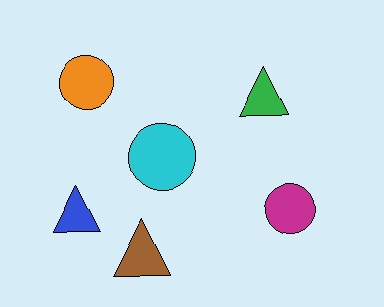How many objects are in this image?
There are 6 objects.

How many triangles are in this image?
There are 3 triangles.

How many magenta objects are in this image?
There is 1 magenta object.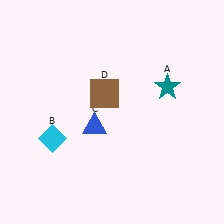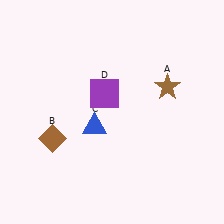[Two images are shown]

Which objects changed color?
A changed from teal to brown. B changed from cyan to brown. D changed from brown to purple.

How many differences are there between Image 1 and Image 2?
There are 3 differences between the two images.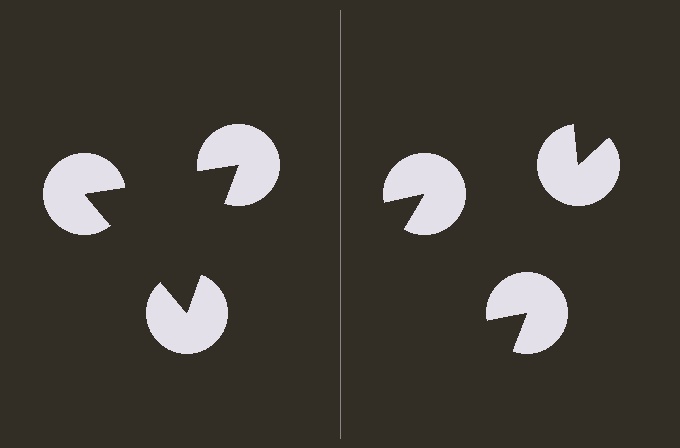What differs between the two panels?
The pac-man discs are positioned identically on both sides; only the wedge orientations differ. On the left they align to a triangle; on the right they are misaligned.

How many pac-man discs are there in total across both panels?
6 — 3 on each side.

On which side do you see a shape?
An illusory triangle appears on the left side. On the right side the wedge cuts are rotated, so no coherent shape forms.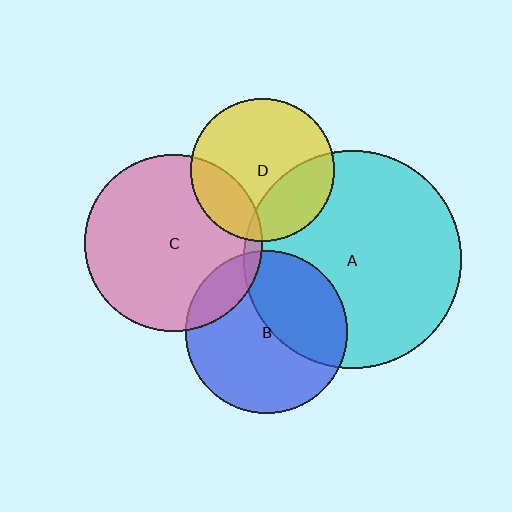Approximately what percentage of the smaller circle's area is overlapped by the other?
Approximately 40%.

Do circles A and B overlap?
Yes.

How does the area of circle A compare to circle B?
Approximately 1.8 times.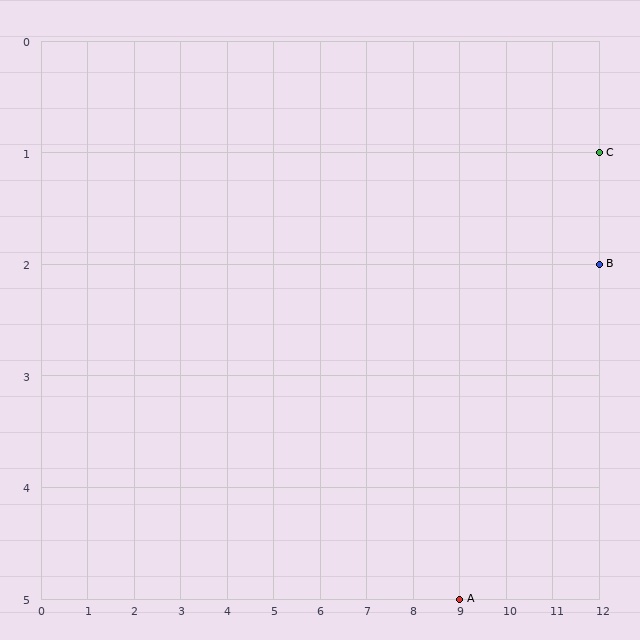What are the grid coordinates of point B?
Point B is at grid coordinates (12, 2).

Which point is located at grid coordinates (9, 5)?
Point A is at (9, 5).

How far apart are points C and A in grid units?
Points C and A are 3 columns and 4 rows apart (about 5.0 grid units diagonally).